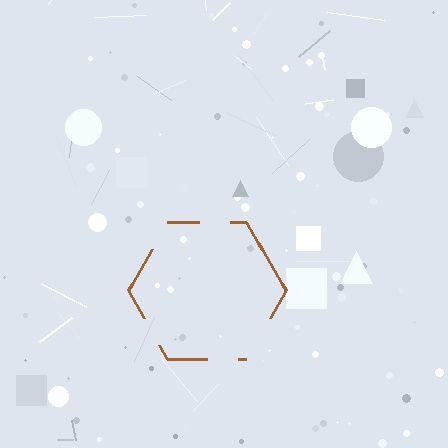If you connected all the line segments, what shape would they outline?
They would outline a hexagon.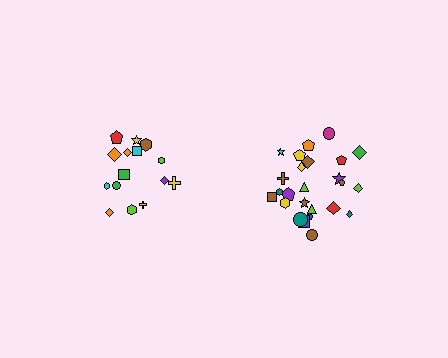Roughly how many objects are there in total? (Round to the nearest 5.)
Roughly 40 objects in total.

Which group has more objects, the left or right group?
The right group.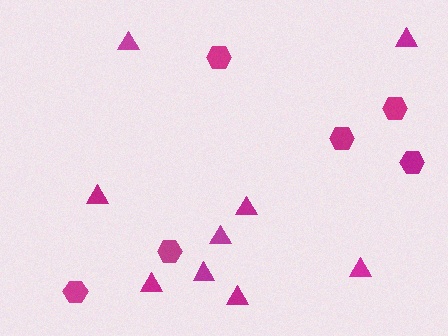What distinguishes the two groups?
There are 2 groups: one group of hexagons (6) and one group of triangles (9).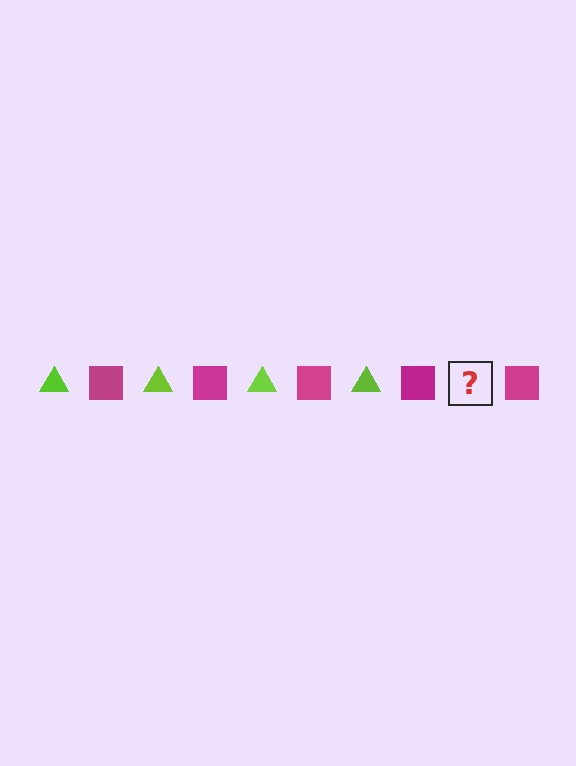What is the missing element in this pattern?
The missing element is a lime triangle.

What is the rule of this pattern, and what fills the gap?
The rule is that the pattern alternates between lime triangle and magenta square. The gap should be filled with a lime triangle.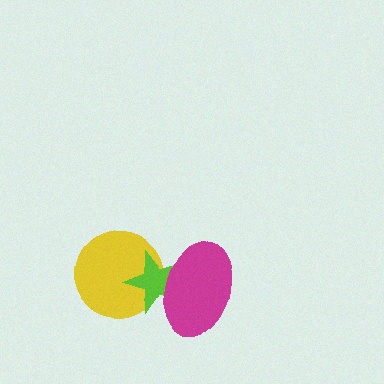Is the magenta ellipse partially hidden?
No, no other shape covers it.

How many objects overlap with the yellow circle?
2 objects overlap with the yellow circle.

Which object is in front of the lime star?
The magenta ellipse is in front of the lime star.